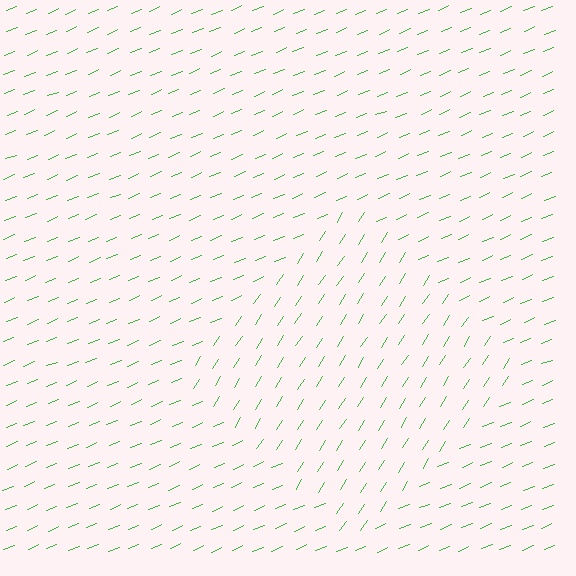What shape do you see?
I see a diamond.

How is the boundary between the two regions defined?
The boundary is defined purely by a change in line orientation (approximately 35 degrees difference). All lines are the same color and thickness.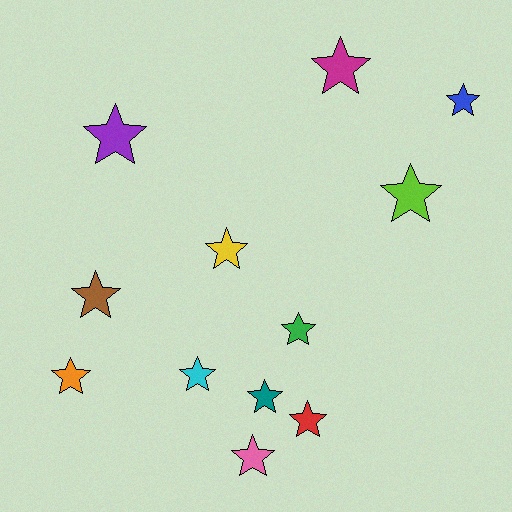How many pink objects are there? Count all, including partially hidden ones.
There is 1 pink object.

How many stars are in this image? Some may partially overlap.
There are 12 stars.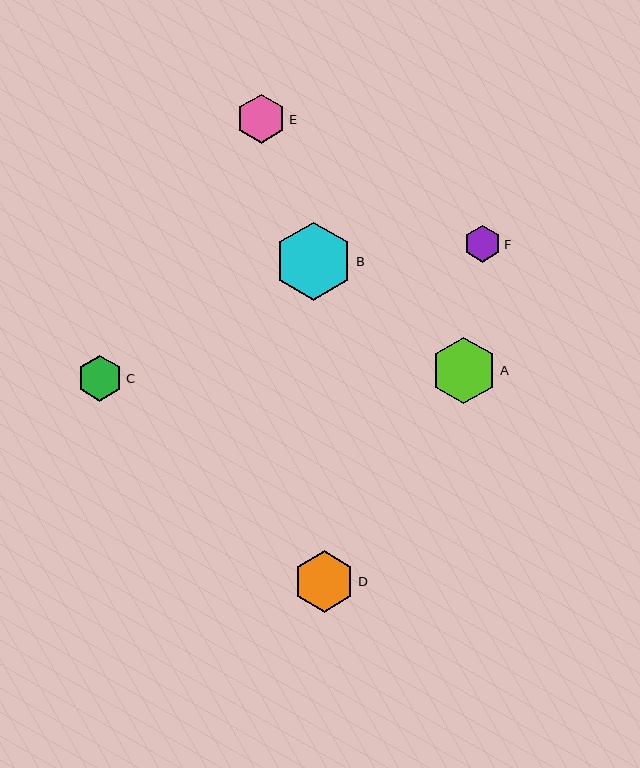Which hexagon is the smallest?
Hexagon F is the smallest with a size of approximately 37 pixels.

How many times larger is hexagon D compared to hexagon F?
Hexagon D is approximately 1.7 times the size of hexagon F.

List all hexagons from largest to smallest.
From largest to smallest: B, A, D, E, C, F.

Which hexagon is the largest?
Hexagon B is the largest with a size of approximately 78 pixels.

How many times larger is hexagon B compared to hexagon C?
Hexagon B is approximately 1.7 times the size of hexagon C.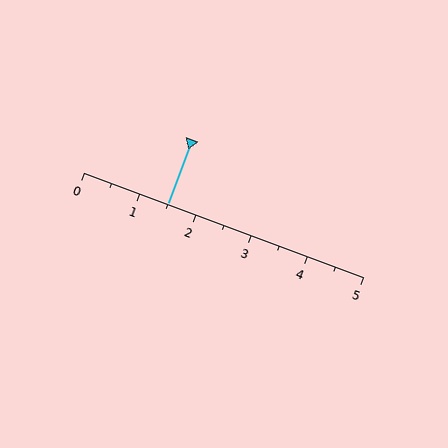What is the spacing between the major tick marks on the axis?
The major ticks are spaced 1 apart.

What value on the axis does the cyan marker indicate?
The marker indicates approximately 1.5.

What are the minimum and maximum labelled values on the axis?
The axis runs from 0 to 5.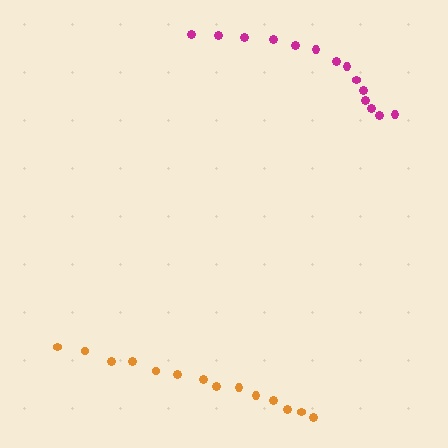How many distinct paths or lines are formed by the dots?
There are 2 distinct paths.